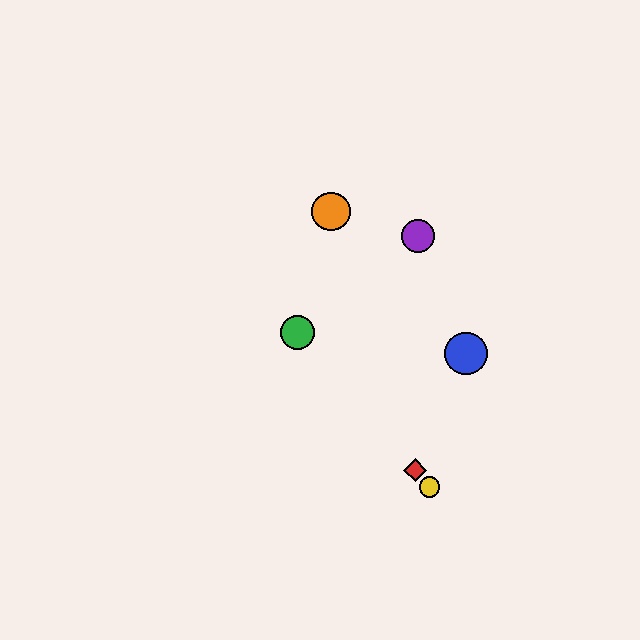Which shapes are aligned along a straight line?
The red diamond, the green circle, the yellow circle are aligned along a straight line.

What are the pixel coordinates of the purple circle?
The purple circle is at (418, 236).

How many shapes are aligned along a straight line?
3 shapes (the red diamond, the green circle, the yellow circle) are aligned along a straight line.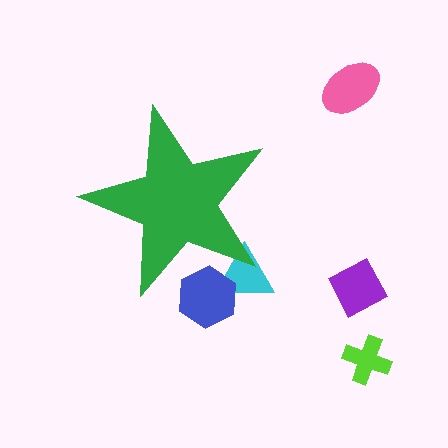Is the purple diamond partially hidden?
No, the purple diamond is fully visible.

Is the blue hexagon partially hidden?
Yes, the blue hexagon is partially hidden behind the green star.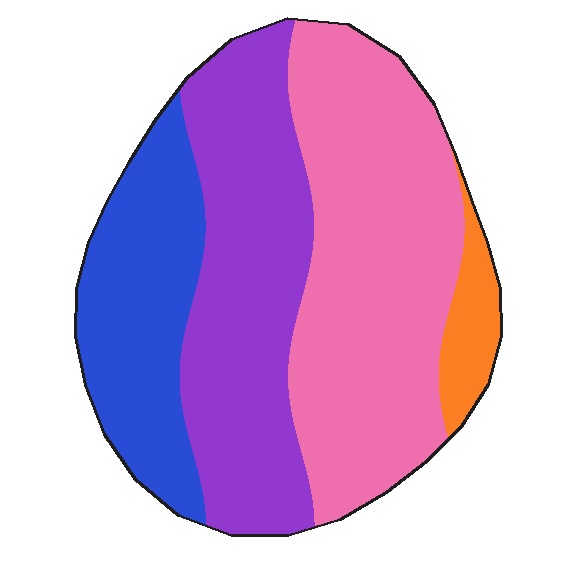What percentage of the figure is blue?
Blue covers 22% of the figure.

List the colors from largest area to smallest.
From largest to smallest: pink, purple, blue, orange.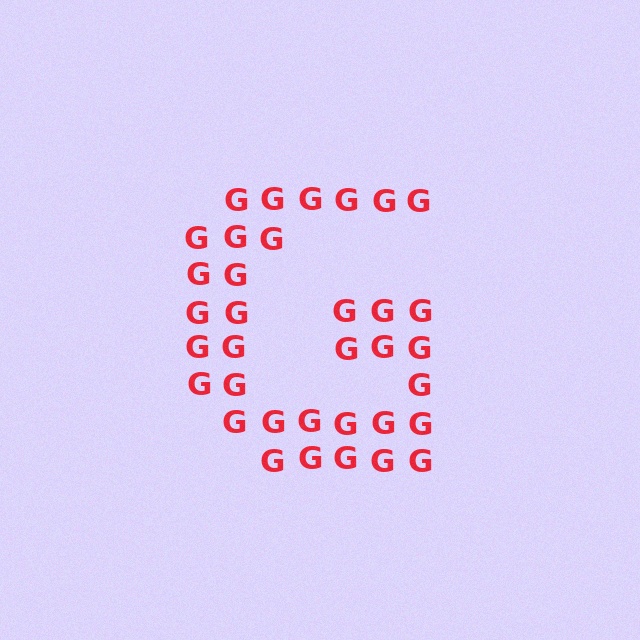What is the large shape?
The large shape is the letter G.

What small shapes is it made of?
It is made of small letter G's.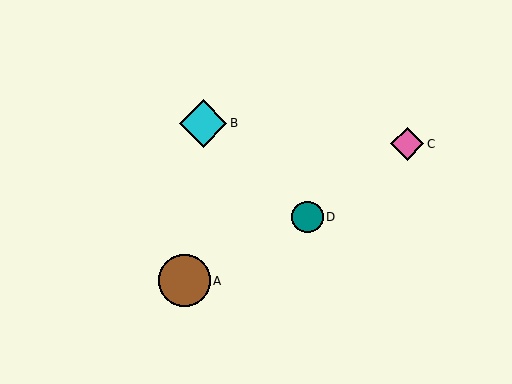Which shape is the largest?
The brown circle (labeled A) is the largest.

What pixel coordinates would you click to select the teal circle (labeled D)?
Click at (307, 217) to select the teal circle D.